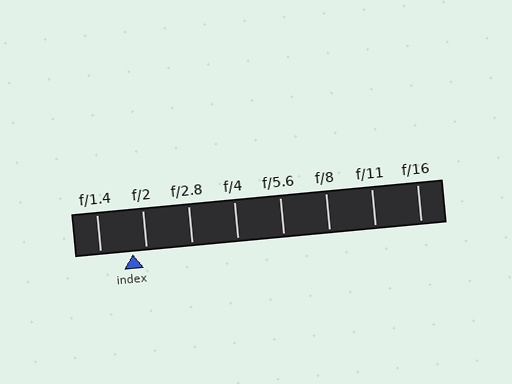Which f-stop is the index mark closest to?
The index mark is closest to f/2.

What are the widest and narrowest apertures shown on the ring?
The widest aperture shown is f/1.4 and the narrowest is f/16.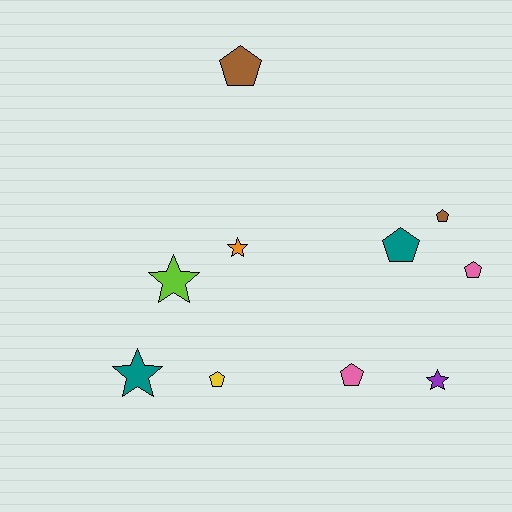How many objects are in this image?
There are 10 objects.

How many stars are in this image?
There are 4 stars.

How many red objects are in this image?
There are no red objects.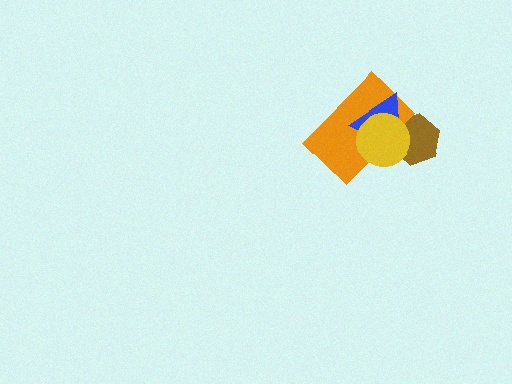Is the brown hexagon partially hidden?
Yes, it is partially covered by another shape.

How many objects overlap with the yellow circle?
3 objects overlap with the yellow circle.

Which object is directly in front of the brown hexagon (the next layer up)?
The orange rectangle is directly in front of the brown hexagon.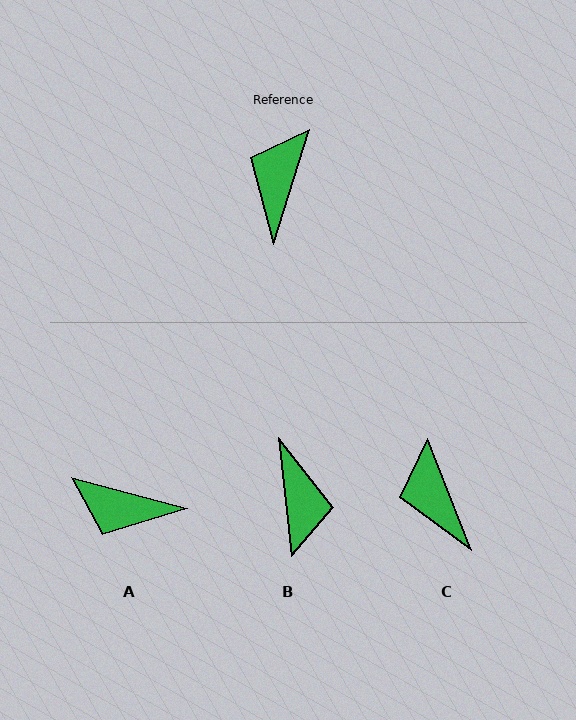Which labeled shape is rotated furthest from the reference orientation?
B, about 156 degrees away.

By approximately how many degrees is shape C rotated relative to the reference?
Approximately 39 degrees counter-clockwise.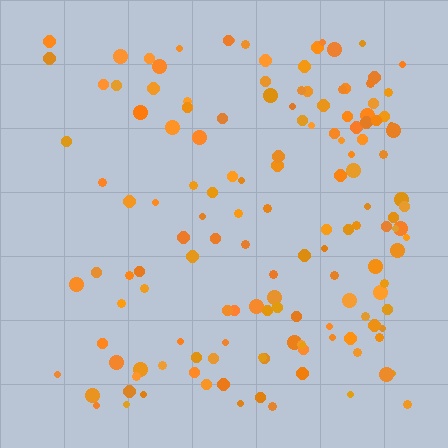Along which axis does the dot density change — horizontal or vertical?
Horizontal.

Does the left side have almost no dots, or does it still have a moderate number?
Still a moderate number, just noticeably fewer than the right.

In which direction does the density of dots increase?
From left to right, with the right side densest.